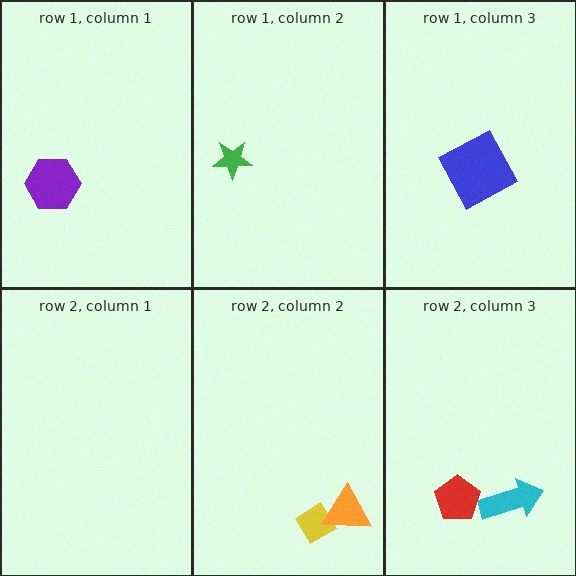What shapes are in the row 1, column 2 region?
The green star.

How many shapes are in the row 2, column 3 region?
2.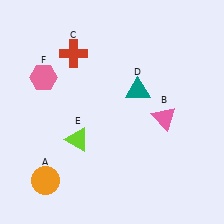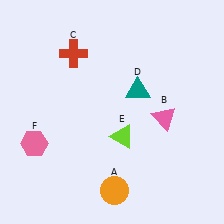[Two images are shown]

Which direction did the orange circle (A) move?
The orange circle (A) moved right.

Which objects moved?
The objects that moved are: the orange circle (A), the lime triangle (E), the pink hexagon (F).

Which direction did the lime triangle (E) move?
The lime triangle (E) moved right.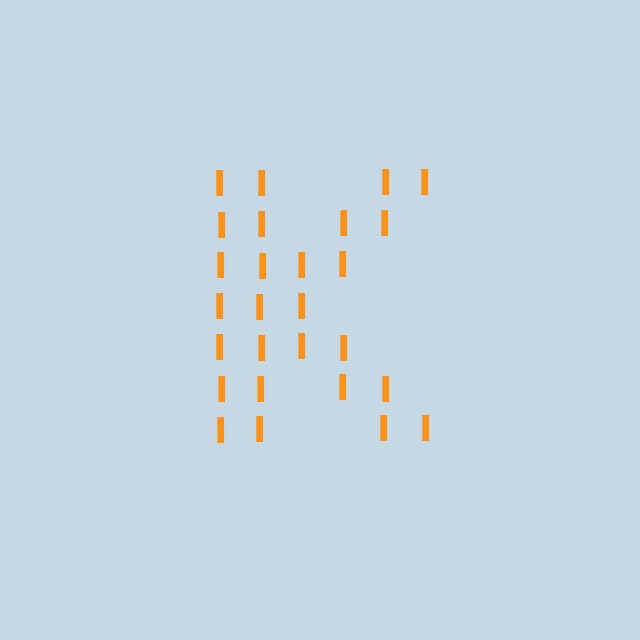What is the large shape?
The large shape is the letter K.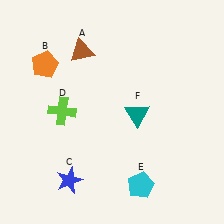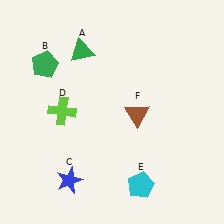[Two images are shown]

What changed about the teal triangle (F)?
In Image 1, F is teal. In Image 2, it changed to brown.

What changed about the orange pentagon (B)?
In Image 1, B is orange. In Image 2, it changed to green.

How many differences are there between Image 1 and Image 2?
There are 3 differences between the two images.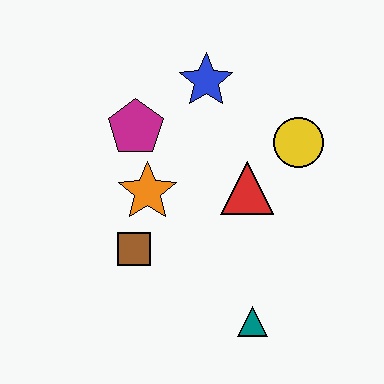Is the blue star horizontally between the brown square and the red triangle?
Yes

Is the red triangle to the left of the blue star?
No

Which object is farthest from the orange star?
The teal triangle is farthest from the orange star.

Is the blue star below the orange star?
No